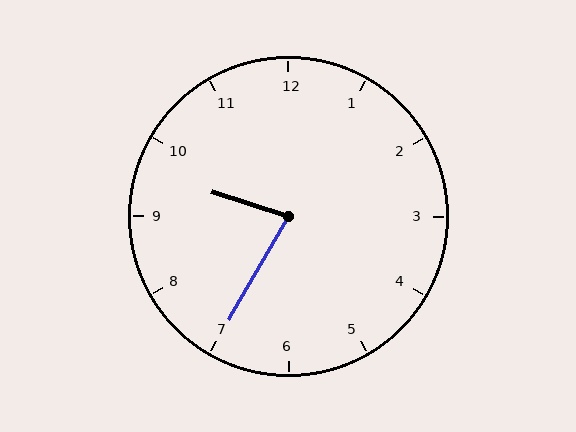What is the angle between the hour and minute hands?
Approximately 78 degrees.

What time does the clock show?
9:35.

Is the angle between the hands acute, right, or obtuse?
It is acute.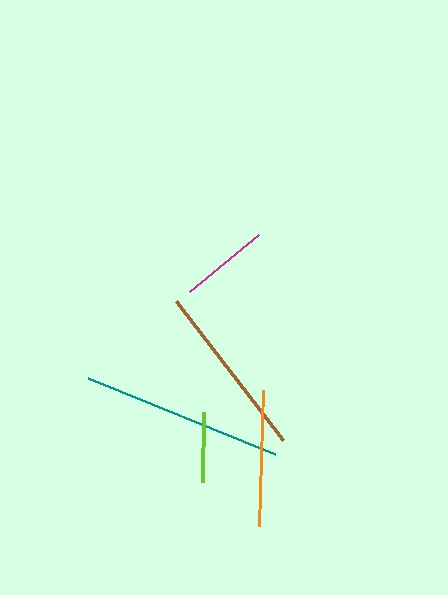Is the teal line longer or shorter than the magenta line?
The teal line is longer than the magenta line.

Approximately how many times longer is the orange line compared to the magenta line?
The orange line is approximately 1.5 times the length of the magenta line.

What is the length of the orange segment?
The orange segment is approximately 137 pixels long.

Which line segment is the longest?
The teal line is the longest at approximately 202 pixels.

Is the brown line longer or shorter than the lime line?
The brown line is longer than the lime line.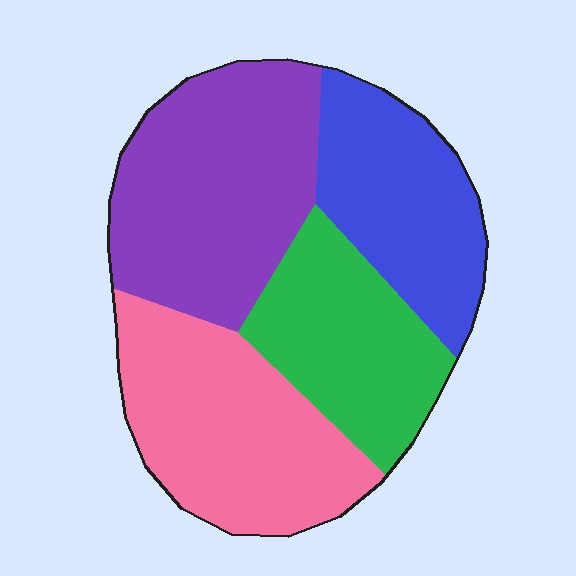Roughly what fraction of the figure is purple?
Purple takes up between a sixth and a third of the figure.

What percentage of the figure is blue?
Blue covers 21% of the figure.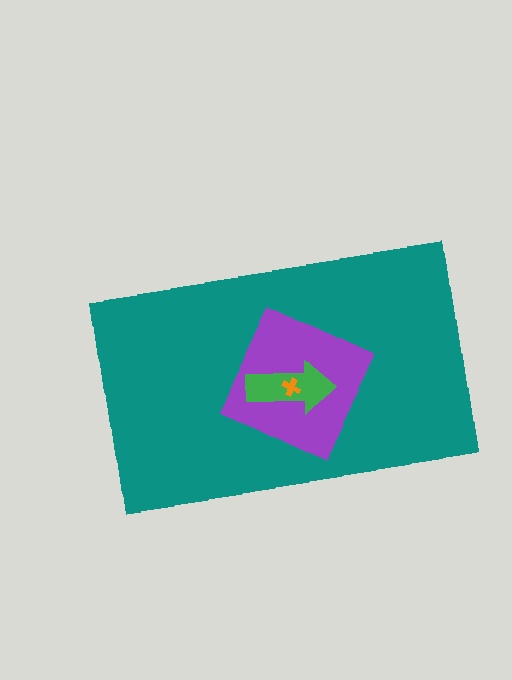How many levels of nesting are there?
4.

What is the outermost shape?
The teal rectangle.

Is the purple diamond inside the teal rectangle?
Yes.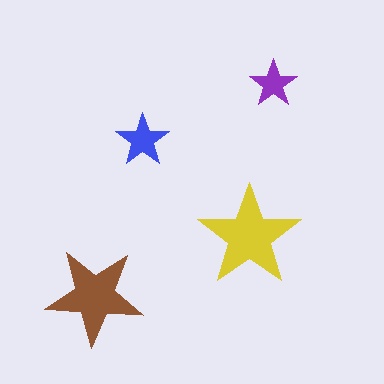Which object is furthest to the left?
The brown star is leftmost.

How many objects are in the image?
There are 4 objects in the image.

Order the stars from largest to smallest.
the yellow one, the brown one, the blue one, the purple one.